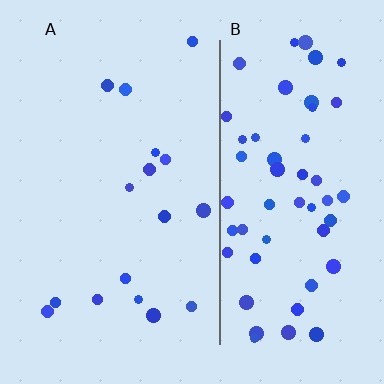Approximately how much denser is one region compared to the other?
Approximately 3.6× — region B over region A.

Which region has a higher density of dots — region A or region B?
B (the right).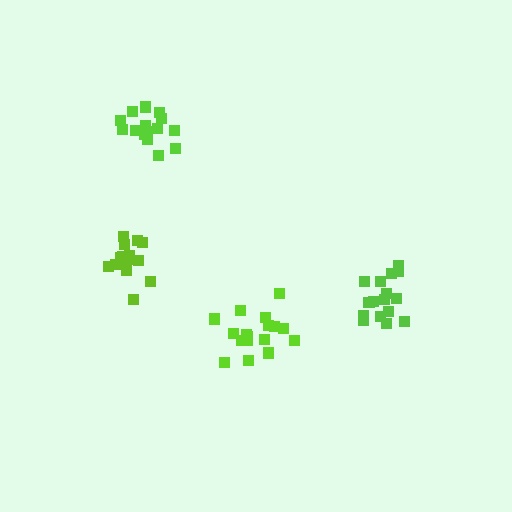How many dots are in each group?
Group 1: 16 dots, Group 2: 17 dots, Group 3: 15 dots, Group 4: 16 dots (64 total).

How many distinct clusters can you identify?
There are 4 distinct clusters.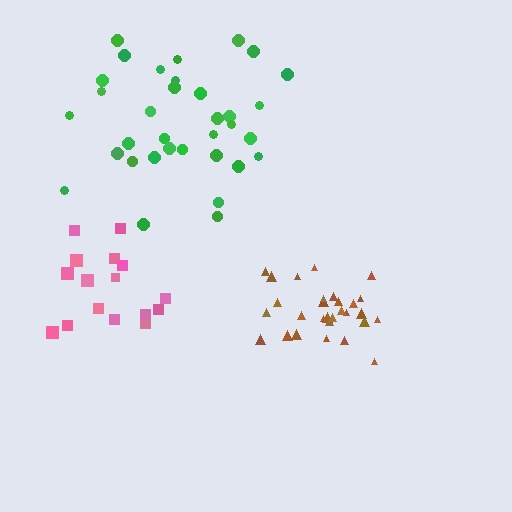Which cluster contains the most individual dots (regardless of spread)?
Green (34).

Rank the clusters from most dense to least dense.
brown, pink, green.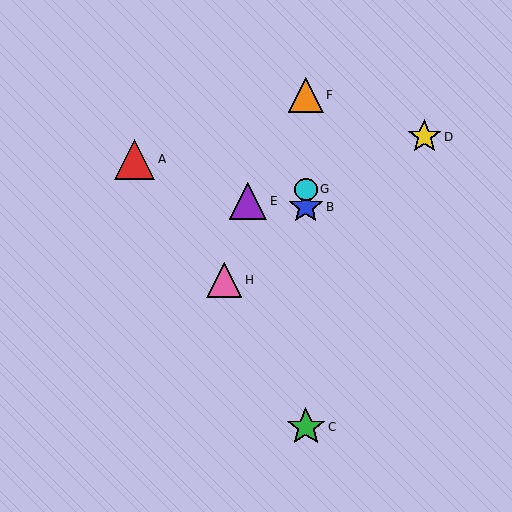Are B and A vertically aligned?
No, B is at x≈306 and A is at x≈135.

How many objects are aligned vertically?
4 objects (B, C, F, G) are aligned vertically.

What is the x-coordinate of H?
Object H is at x≈224.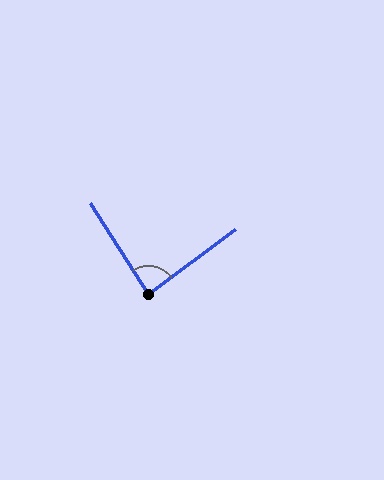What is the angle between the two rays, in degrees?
Approximately 86 degrees.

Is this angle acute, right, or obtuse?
It is approximately a right angle.